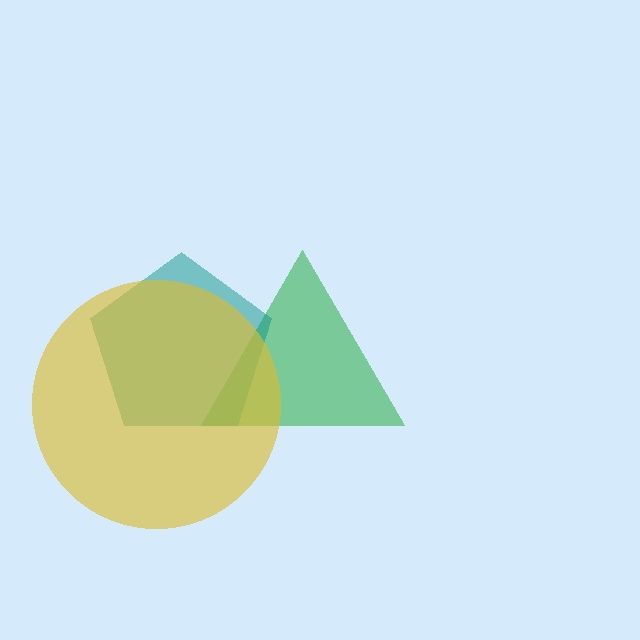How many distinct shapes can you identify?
There are 3 distinct shapes: a green triangle, a teal pentagon, a yellow circle.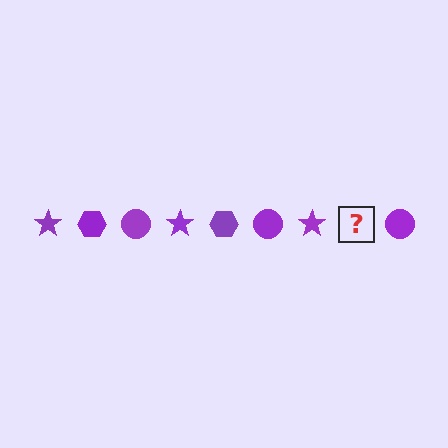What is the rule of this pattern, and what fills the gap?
The rule is that the pattern cycles through star, hexagon, circle shapes in purple. The gap should be filled with a purple hexagon.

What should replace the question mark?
The question mark should be replaced with a purple hexagon.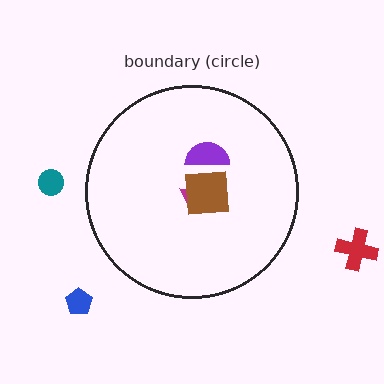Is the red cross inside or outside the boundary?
Outside.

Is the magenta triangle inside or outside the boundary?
Inside.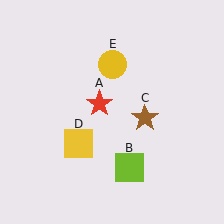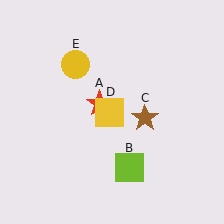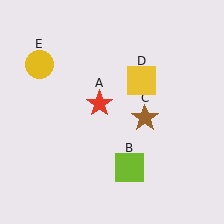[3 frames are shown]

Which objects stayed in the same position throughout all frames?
Red star (object A) and lime square (object B) and brown star (object C) remained stationary.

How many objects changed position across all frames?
2 objects changed position: yellow square (object D), yellow circle (object E).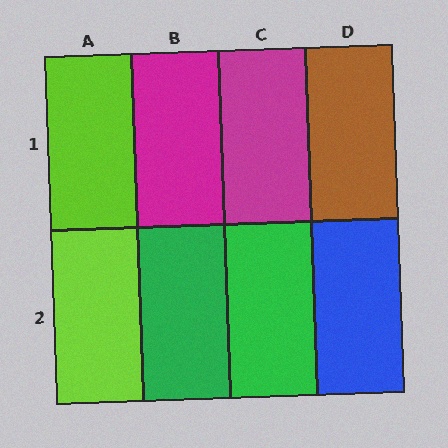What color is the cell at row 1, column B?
Magenta.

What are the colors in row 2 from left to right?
Lime, green, green, blue.